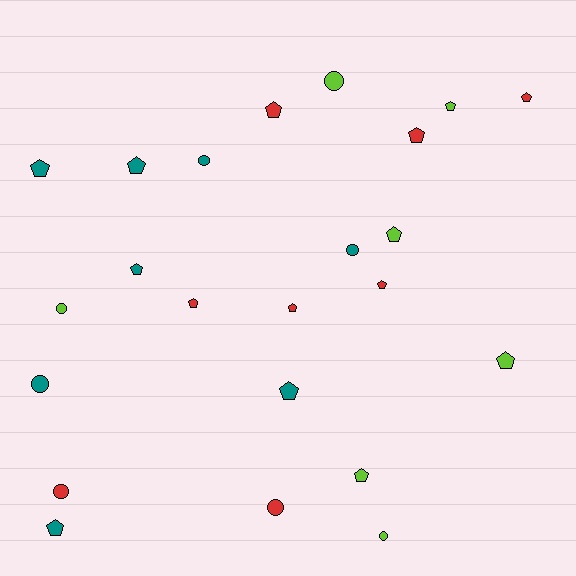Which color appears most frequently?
Teal, with 8 objects.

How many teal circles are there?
There are 3 teal circles.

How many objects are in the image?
There are 23 objects.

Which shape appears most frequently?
Pentagon, with 15 objects.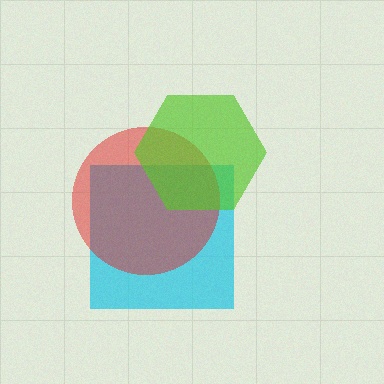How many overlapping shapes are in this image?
There are 3 overlapping shapes in the image.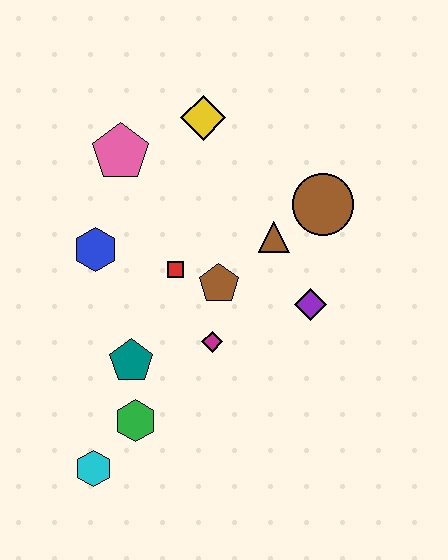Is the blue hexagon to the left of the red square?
Yes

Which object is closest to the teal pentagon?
The green hexagon is closest to the teal pentagon.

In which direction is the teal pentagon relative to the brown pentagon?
The teal pentagon is to the left of the brown pentagon.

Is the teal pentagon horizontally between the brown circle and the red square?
No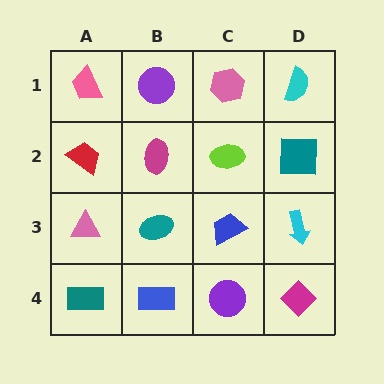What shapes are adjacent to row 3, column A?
A red trapezoid (row 2, column A), a teal rectangle (row 4, column A), a teal ellipse (row 3, column B).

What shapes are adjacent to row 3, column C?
A lime ellipse (row 2, column C), a purple circle (row 4, column C), a teal ellipse (row 3, column B), a cyan arrow (row 3, column D).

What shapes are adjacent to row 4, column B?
A teal ellipse (row 3, column B), a teal rectangle (row 4, column A), a purple circle (row 4, column C).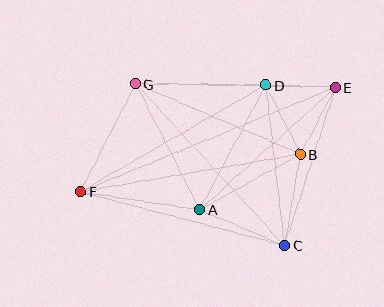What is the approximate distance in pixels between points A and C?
The distance between A and C is approximately 93 pixels.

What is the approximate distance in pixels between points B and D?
The distance between B and D is approximately 77 pixels.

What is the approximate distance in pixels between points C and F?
The distance between C and F is approximately 212 pixels.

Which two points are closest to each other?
Points D and E are closest to each other.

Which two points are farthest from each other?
Points E and F are farthest from each other.